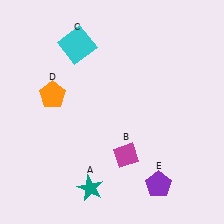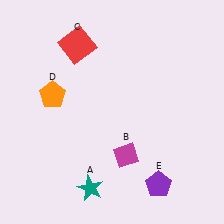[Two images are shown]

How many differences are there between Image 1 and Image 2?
There is 1 difference between the two images.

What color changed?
The square (C) changed from cyan in Image 1 to red in Image 2.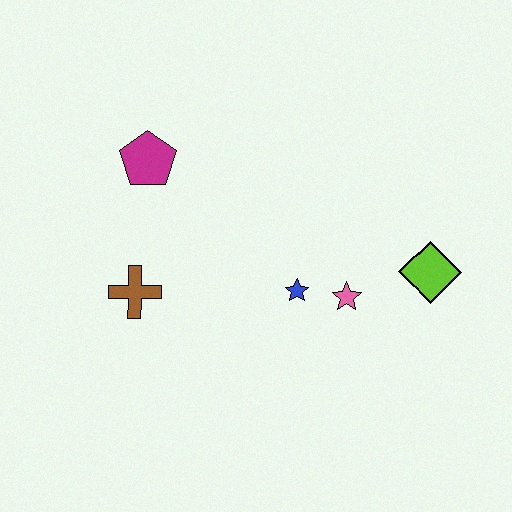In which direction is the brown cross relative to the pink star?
The brown cross is to the left of the pink star.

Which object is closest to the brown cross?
The magenta pentagon is closest to the brown cross.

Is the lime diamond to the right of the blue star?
Yes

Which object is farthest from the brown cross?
The lime diamond is farthest from the brown cross.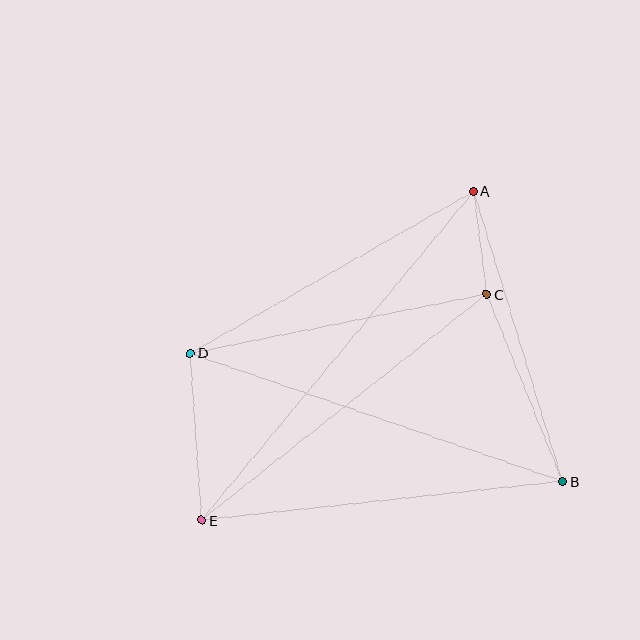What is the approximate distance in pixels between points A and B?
The distance between A and B is approximately 303 pixels.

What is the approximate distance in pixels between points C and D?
The distance between C and D is approximately 302 pixels.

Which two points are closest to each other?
Points A and C are closest to each other.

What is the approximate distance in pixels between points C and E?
The distance between C and E is approximately 364 pixels.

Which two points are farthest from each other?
Points A and E are farthest from each other.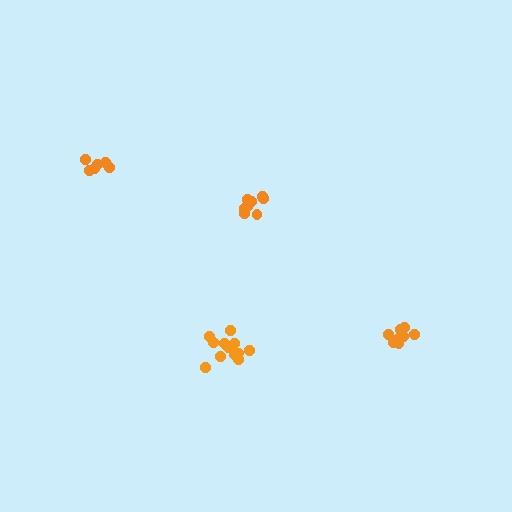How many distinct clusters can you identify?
There are 4 distinct clusters.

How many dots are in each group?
Group 1: 12 dots, Group 2: 9 dots, Group 3: 8 dots, Group 4: 7 dots (36 total).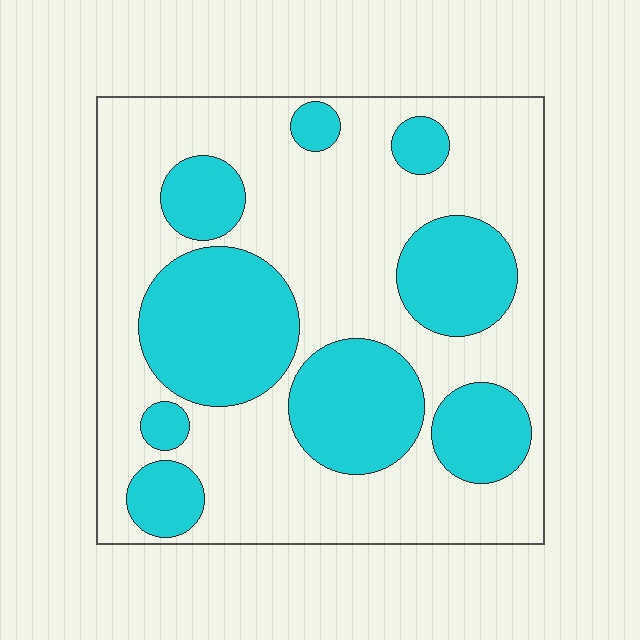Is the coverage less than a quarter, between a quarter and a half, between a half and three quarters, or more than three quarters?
Between a quarter and a half.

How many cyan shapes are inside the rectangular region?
9.